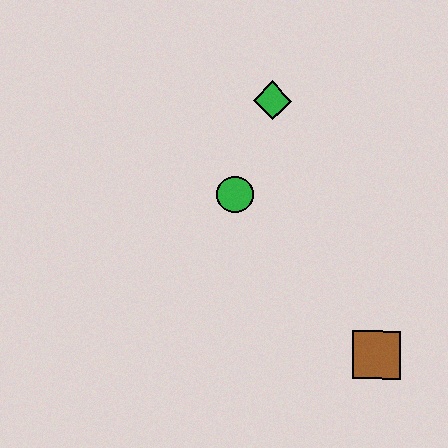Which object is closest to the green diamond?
The green circle is closest to the green diamond.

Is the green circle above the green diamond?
No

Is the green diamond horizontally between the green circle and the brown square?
Yes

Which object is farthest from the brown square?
The green diamond is farthest from the brown square.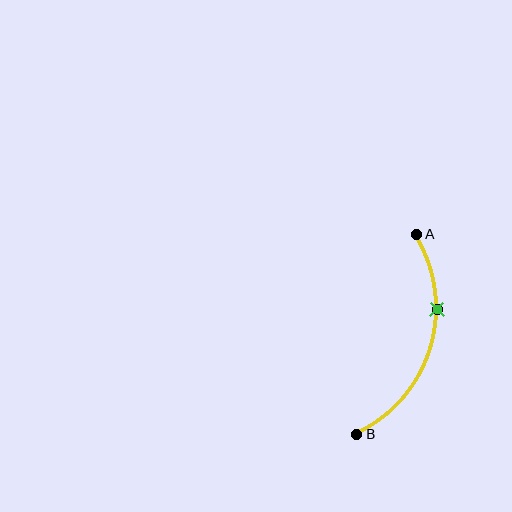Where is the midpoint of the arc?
The arc midpoint is the point on the curve farthest from the straight line joining A and B. It sits to the right of that line.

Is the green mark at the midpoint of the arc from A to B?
No. The green mark lies on the arc but is closer to endpoint A. The arc midpoint would be at the point on the curve equidistant along the arc from both A and B.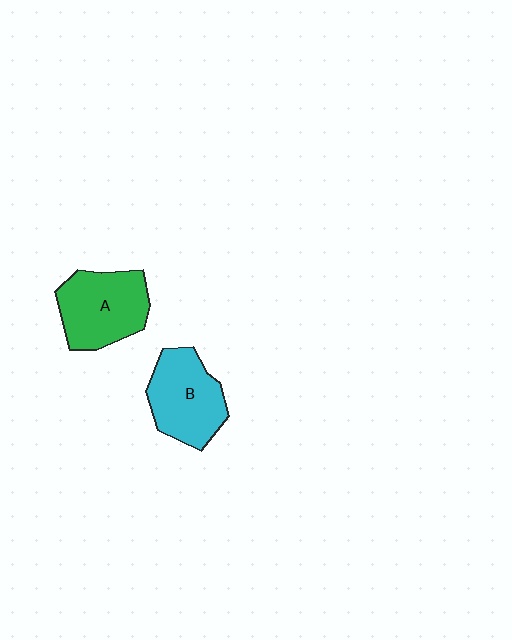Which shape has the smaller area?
Shape B (cyan).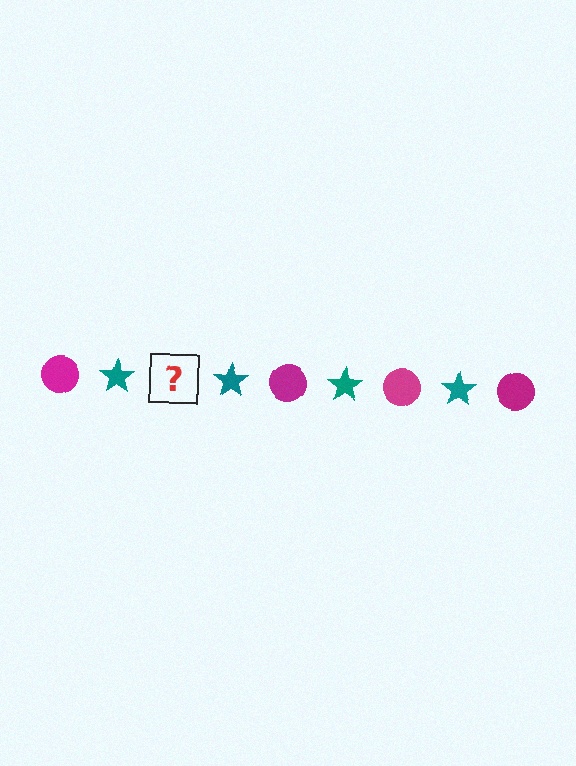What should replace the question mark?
The question mark should be replaced with a magenta circle.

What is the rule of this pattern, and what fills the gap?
The rule is that the pattern alternates between magenta circle and teal star. The gap should be filled with a magenta circle.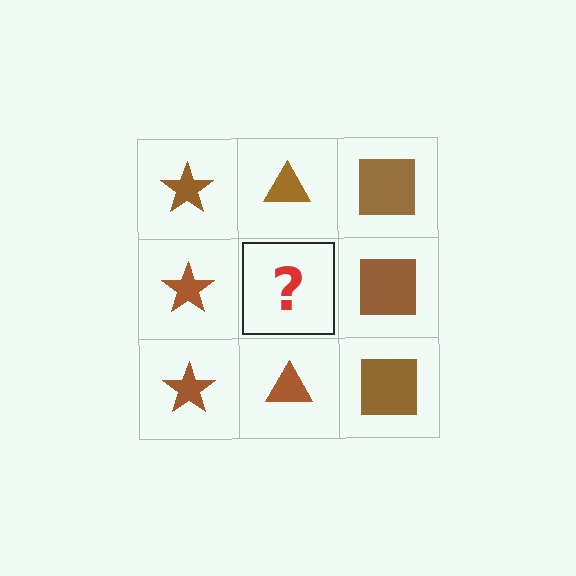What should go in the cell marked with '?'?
The missing cell should contain a brown triangle.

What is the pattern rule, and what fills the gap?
The rule is that each column has a consistent shape. The gap should be filled with a brown triangle.